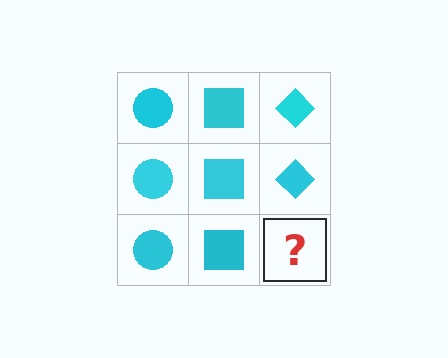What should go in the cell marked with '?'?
The missing cell should contain a cyan diamond.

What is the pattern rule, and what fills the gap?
The rule is that each column has a consistent shape. The gap should be filled with a cyan diamond.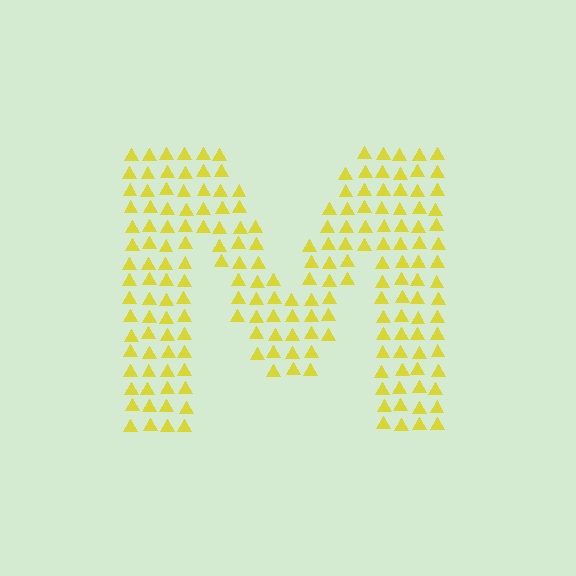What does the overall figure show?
The overall figure shows the letter M.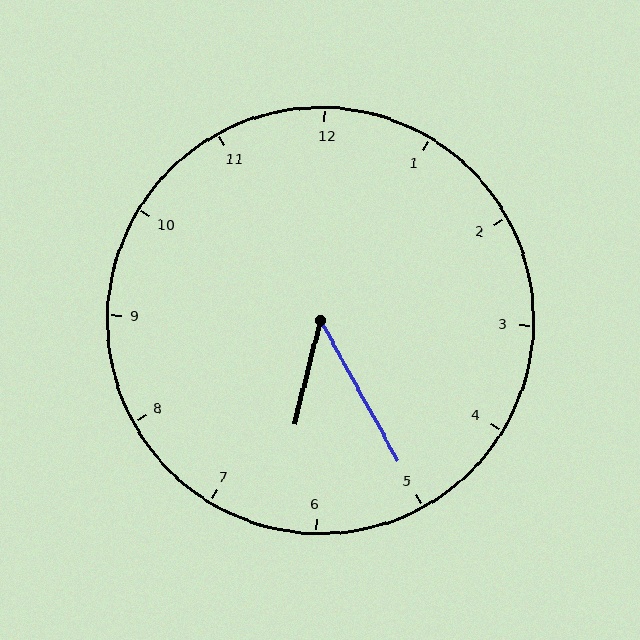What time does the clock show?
6:25.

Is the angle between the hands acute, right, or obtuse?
It is acute.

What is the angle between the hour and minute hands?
Approximately 42 degrees.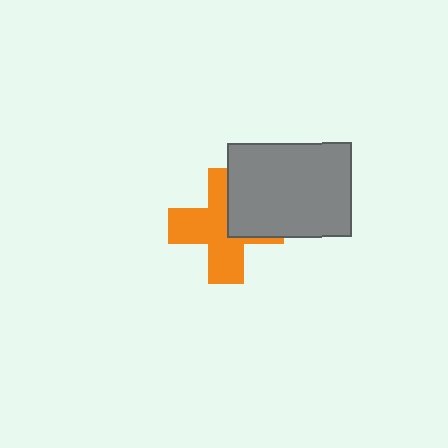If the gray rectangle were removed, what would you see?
You would see the complete orange cross.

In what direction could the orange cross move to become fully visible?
The orange cross could move toward the lower-left. That would shift it out from behind the gray rectangle entirely.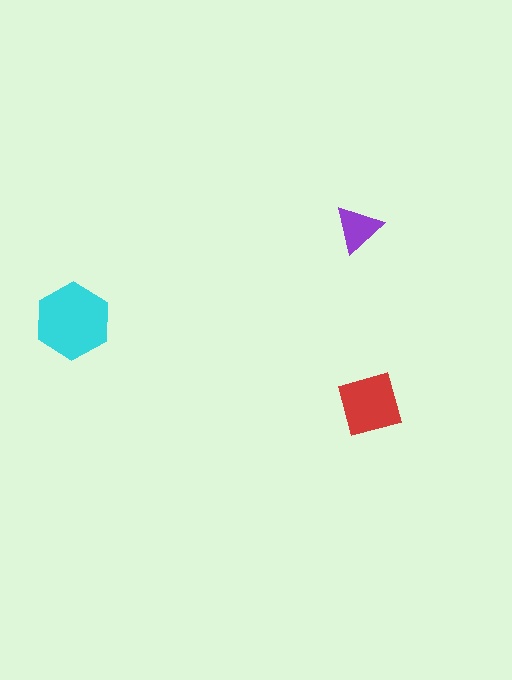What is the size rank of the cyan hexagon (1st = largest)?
1st.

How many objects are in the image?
There are 3 objects in the image.